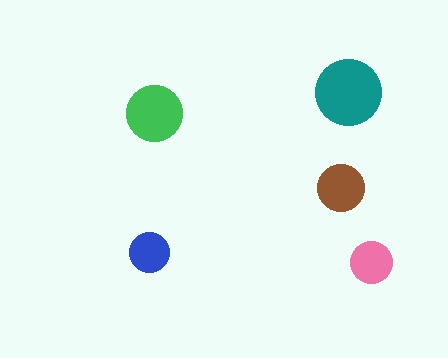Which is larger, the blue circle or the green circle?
The green one.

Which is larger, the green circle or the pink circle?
The green one.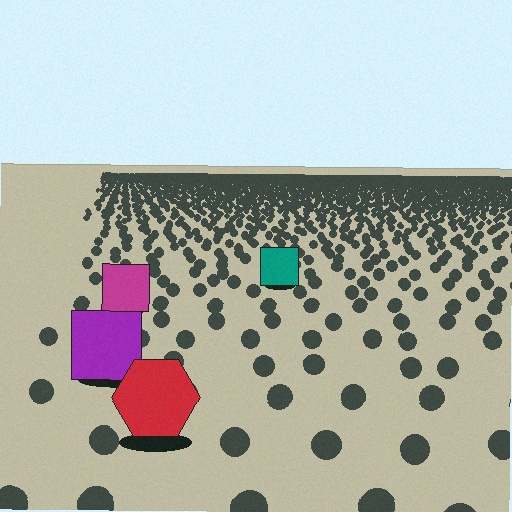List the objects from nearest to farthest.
From nearest to farthest: the red hexagon, the purple square, the magenta square, the teal square.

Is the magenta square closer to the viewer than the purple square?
No. The purple square is closer — you can tell from the texture gradient: the ground texture is coarser near it.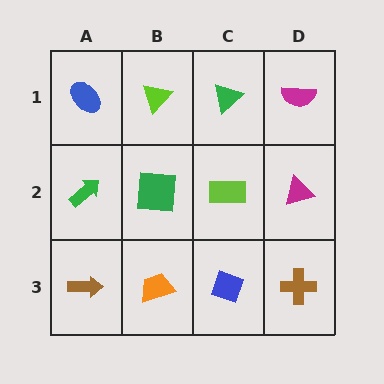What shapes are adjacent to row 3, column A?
A green arrow (row 2, column A), an orange trapezoid (row 3, column B).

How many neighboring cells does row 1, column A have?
2.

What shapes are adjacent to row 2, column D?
A magenta semicircle (row 1, column D), a brown cross (row 3, column D), a lime rectangle (row 2, column C).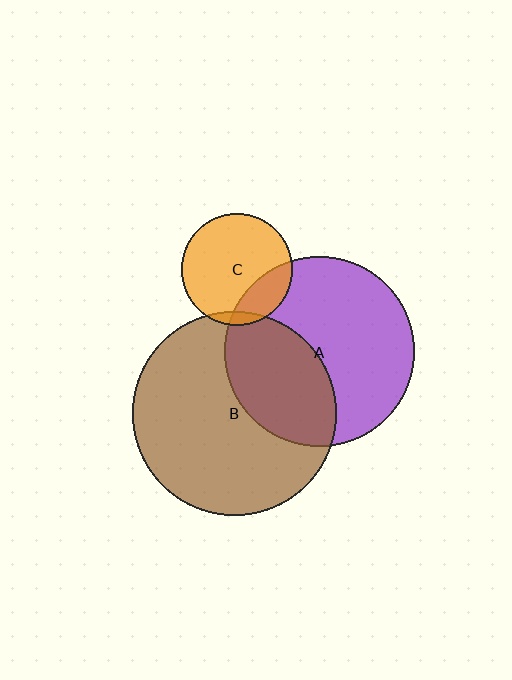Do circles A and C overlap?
Yes.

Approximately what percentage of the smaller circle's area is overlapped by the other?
Approximately 20%.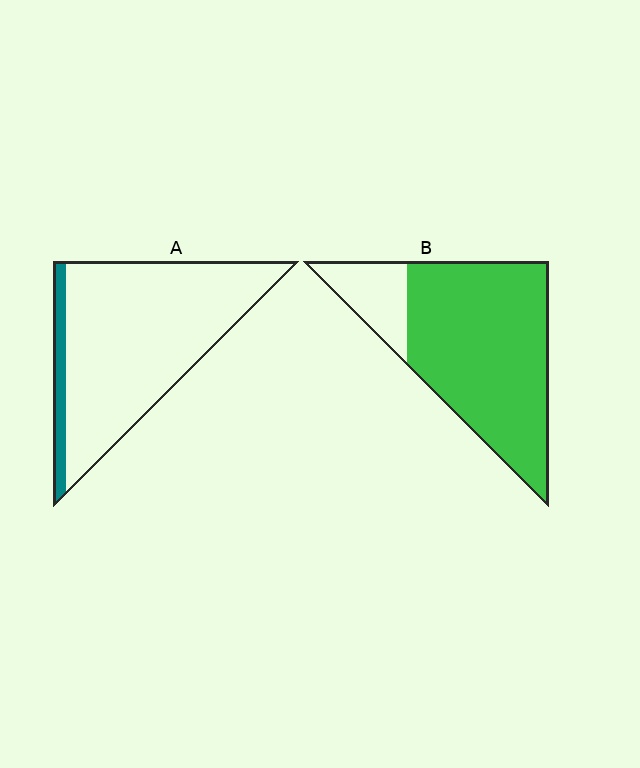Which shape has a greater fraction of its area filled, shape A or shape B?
Shape B.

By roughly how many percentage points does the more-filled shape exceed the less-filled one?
By roughly 70 percentage points (B over A).